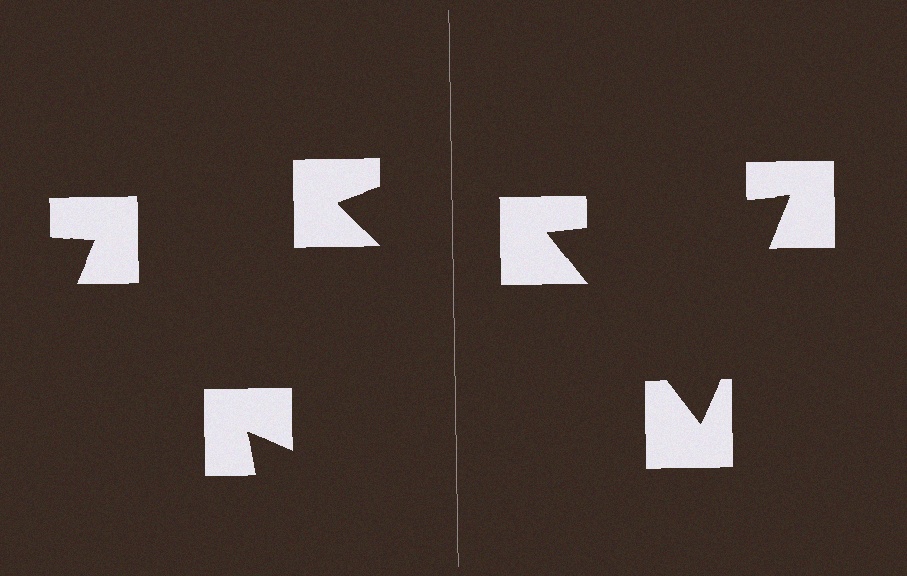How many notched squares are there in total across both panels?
6 — 3 on each side.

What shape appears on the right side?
An illusory triangle.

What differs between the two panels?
The notched squares are positioned identically on both sides; only the wedge orientations differ. On the right they align to a triangle; on the left they are misaligned.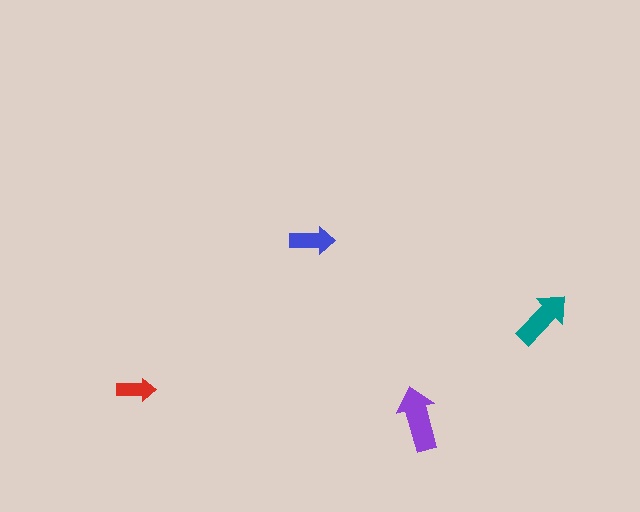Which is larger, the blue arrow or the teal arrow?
The teal one.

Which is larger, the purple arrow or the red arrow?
The purple one.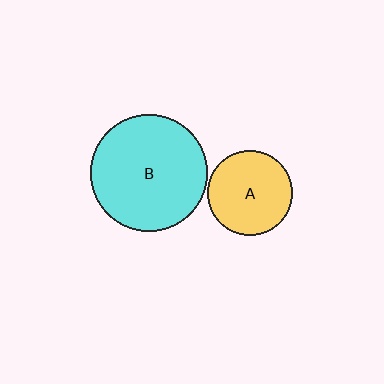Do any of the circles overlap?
No, none of the circles overlap.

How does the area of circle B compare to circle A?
Approximately 1.9 times.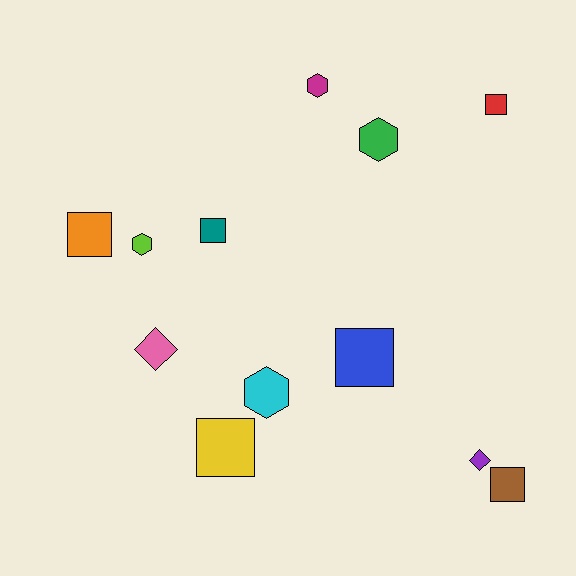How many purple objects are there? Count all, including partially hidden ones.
There is 1 purple object.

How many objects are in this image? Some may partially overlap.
There are 12 objects.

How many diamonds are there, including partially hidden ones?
There are 2 diamonds.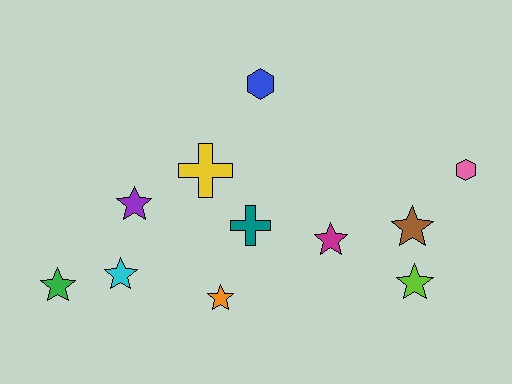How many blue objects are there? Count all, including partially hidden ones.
There is 1 blue object.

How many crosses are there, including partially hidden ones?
There are 2 crosses.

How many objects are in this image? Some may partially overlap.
There are 11 objects.